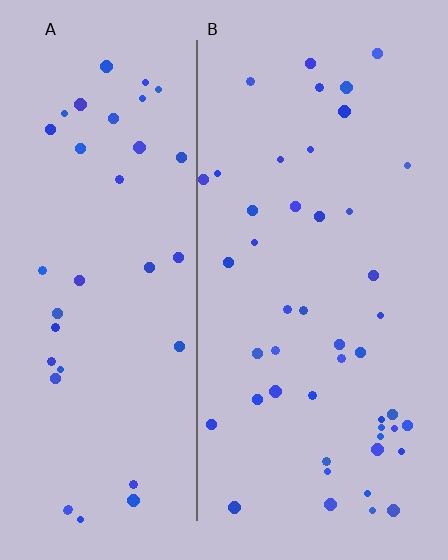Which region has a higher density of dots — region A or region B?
B (the right).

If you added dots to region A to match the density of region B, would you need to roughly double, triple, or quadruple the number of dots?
Approximately double.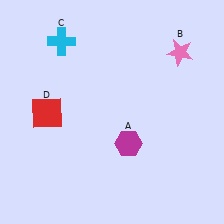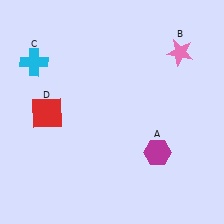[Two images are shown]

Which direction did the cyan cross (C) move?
The cyan cross (C) moved left.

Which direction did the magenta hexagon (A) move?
The magenta hexagon (A) moved right.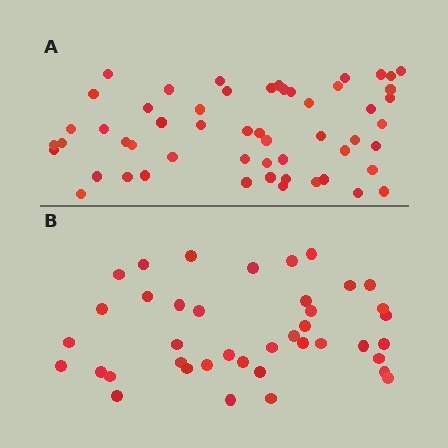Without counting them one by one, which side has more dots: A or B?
Region A (the top region) has more dots.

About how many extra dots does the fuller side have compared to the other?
Region A has approximately 15 more dots than region B.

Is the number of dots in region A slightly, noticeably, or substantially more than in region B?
Region A has noticeably more, but not dramatically so. The ratio is roughly 1.4 to 1.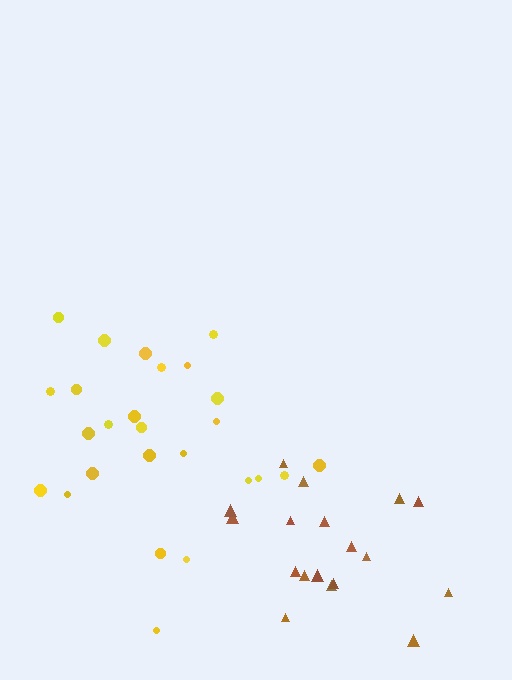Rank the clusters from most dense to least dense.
brown, yellow.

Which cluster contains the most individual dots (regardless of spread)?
Yellow (26).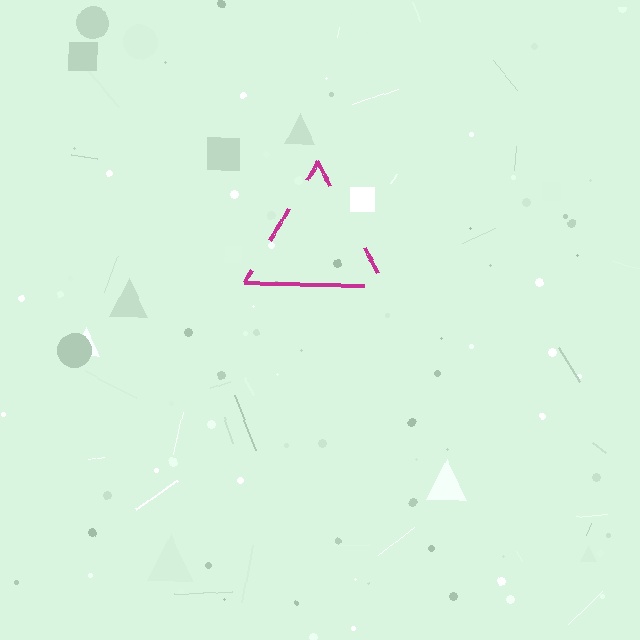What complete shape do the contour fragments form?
The contour fragments form a triangle.